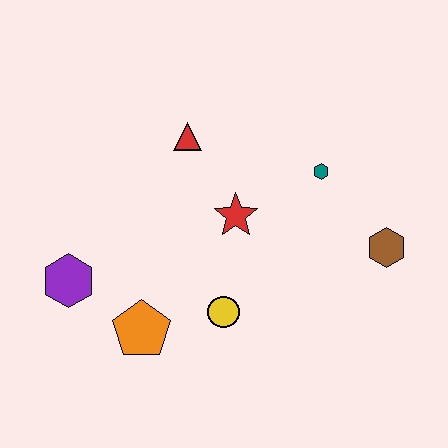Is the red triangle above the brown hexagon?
Yes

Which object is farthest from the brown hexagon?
The purple hexagon is farthest from the brown hexagon.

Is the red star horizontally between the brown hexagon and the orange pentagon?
Yes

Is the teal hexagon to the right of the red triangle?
Yes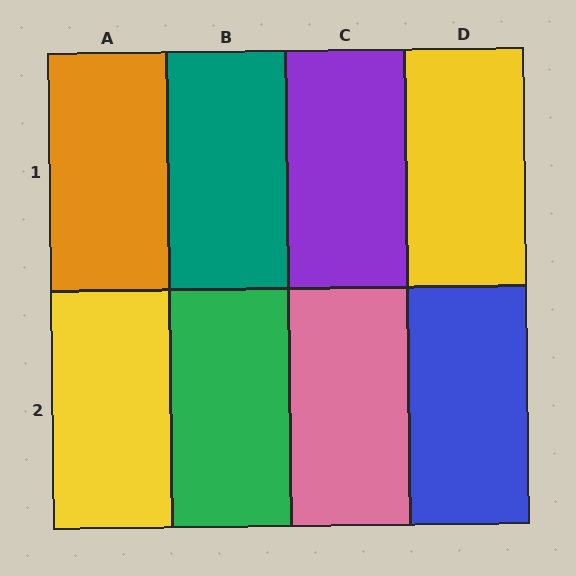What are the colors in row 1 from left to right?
Orange, teal, purple, yellow.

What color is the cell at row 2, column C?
Pink.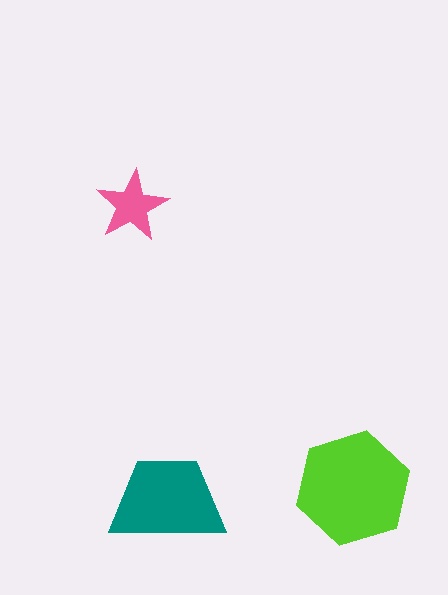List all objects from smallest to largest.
The pink star, the teal trapezoid, the lime hexagon.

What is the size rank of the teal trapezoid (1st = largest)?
2nd.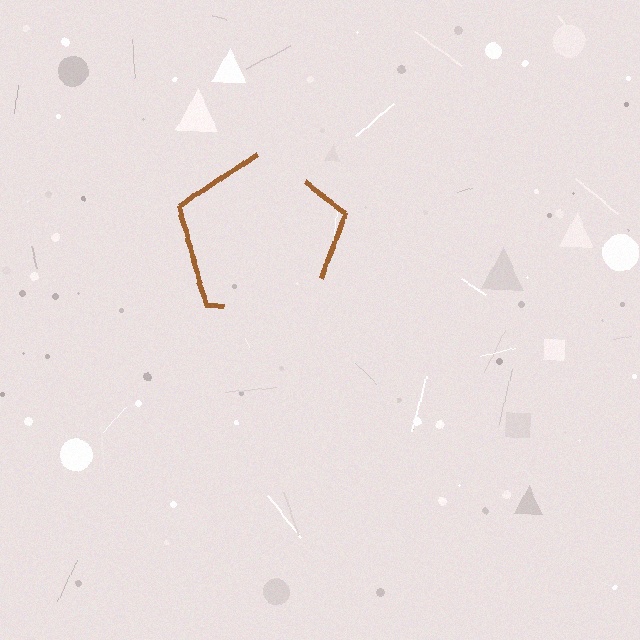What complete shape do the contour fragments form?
The contour fragments form a pentagon.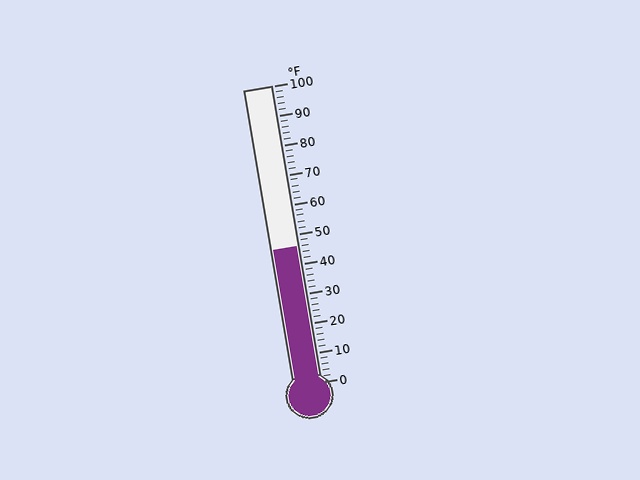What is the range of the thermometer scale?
The thermometer scale ranges from 0°F to 100°F.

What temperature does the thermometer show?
The thermometer shows approximately 46°F.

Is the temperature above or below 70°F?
The temperature is below 70°F.